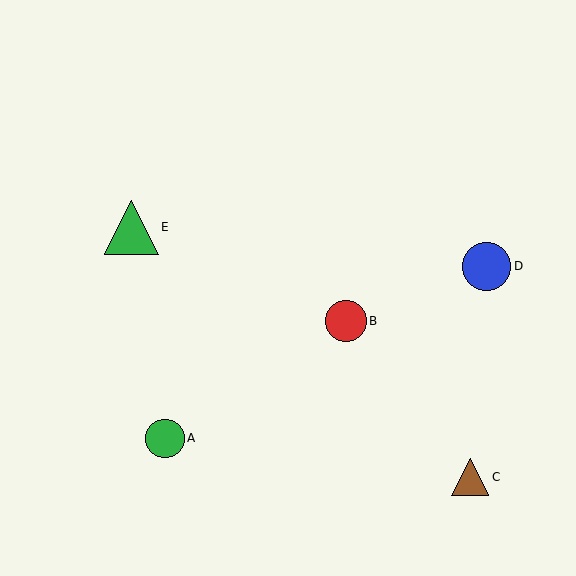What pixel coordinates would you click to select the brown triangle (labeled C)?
Click at (470, 477) to select the brown triangle C.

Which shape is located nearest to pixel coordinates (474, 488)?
The brown triangle (labeled C) at (470, 477) is nearest to that location.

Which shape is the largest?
The green triangle (labeled E) is the largest.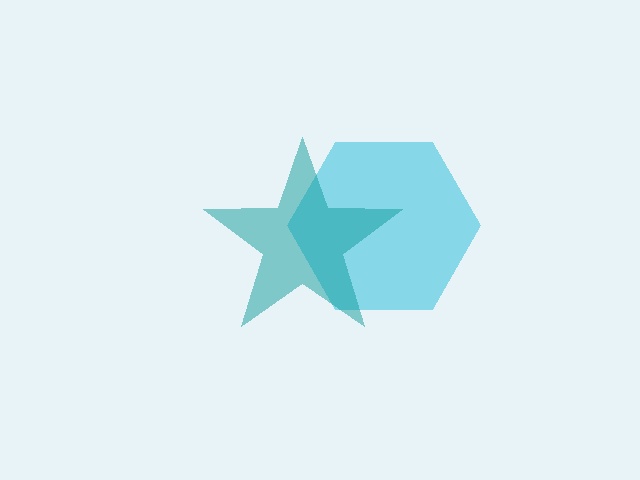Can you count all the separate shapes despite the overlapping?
Yes, there are 2 separate shapes.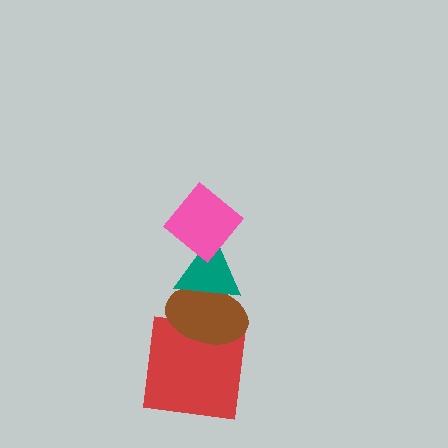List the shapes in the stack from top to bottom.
From top to bottom: the pink diamond, the teal triangle, the brown ellipse, the red square.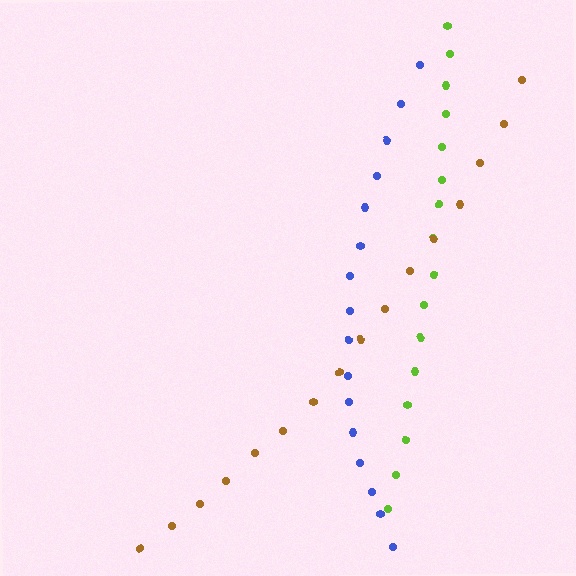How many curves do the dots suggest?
There are 3 distinct paths.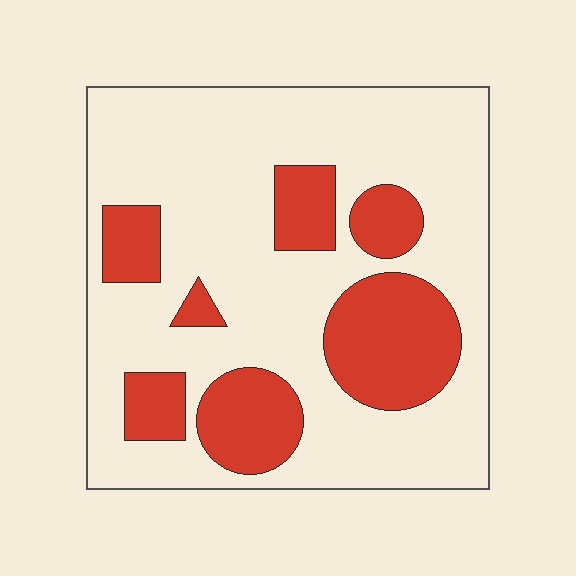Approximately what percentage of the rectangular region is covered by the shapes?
Approximately 25%.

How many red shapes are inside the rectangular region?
7.